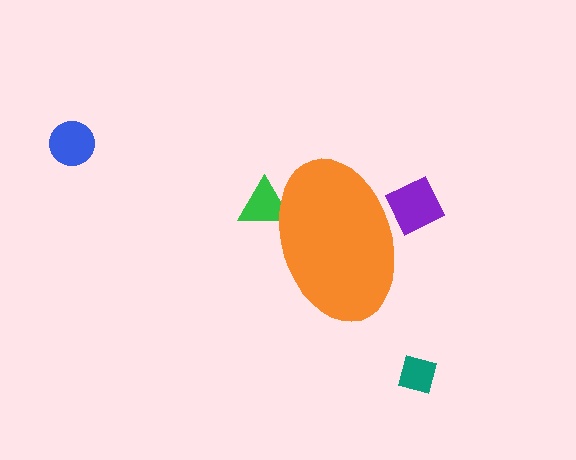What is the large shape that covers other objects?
An orange ellipse.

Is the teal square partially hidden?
No, the teal square is fully visible.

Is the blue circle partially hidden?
No, the blue circle is fully visible.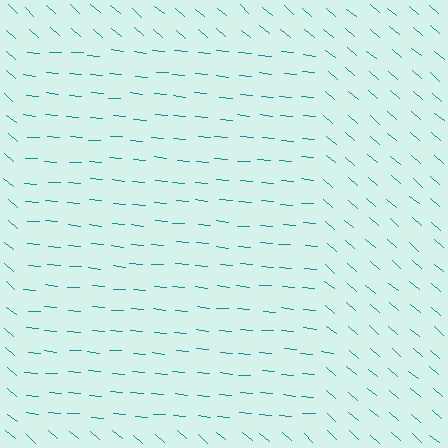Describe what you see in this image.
The image is filled with small teal line segments. A rectangle region in the image has lines oriented differently from the surrounding lines, creating a visible texture boundary.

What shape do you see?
I see a rectangle.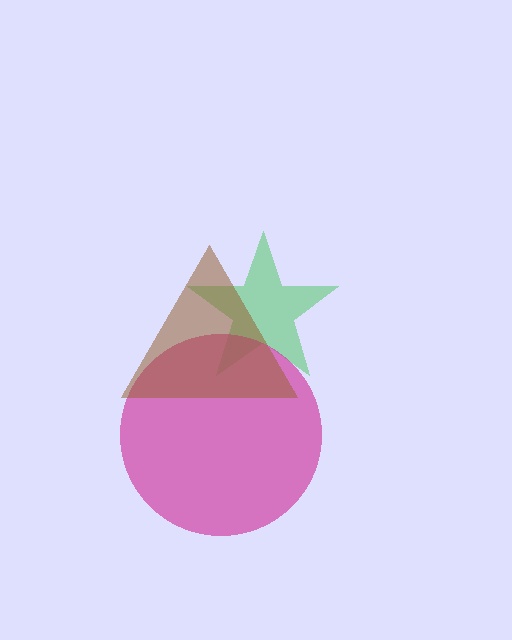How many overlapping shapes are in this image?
There are 3 overlapping shapes in the image.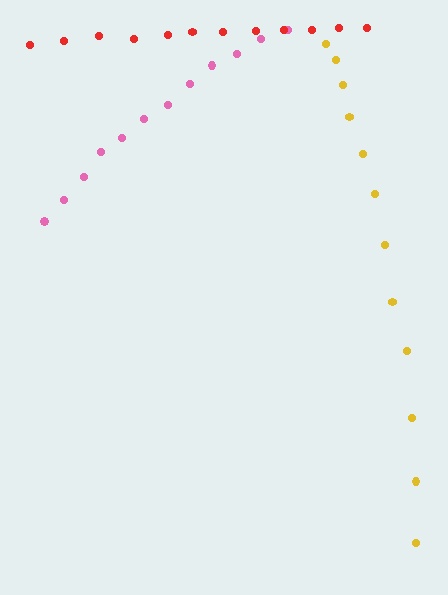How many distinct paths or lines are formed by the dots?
There are 3 distinct paths.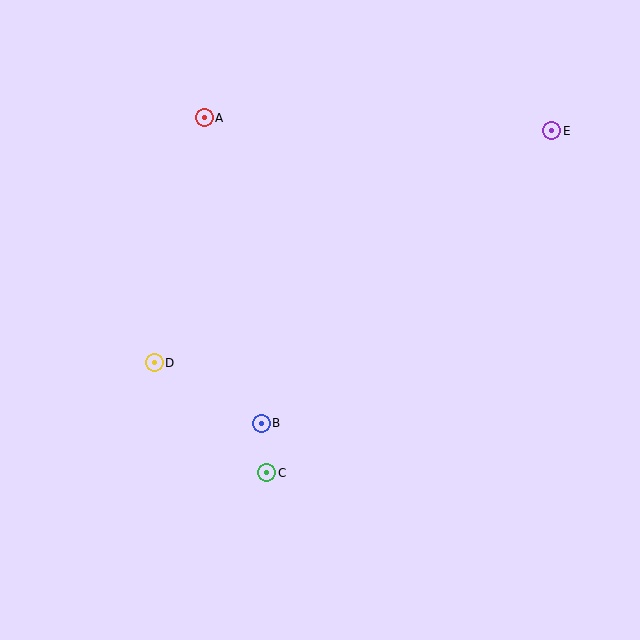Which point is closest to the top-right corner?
Point E is closest to the top-right corner.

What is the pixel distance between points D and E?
The distance between D and E is 460 pixels.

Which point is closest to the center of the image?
Point B at (261, 423) is closest to the center.